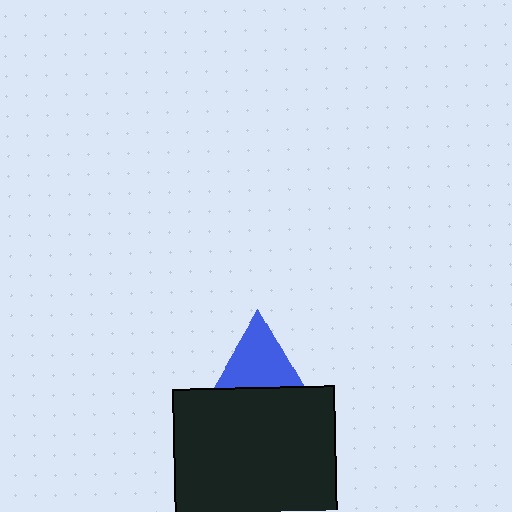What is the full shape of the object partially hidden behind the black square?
The partially hidden object is a blue triangle.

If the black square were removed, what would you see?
You would see the complete blue triangle.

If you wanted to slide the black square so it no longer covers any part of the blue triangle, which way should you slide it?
Slide it down — that is the most direct way to separate the two shapes.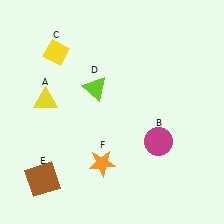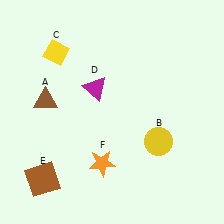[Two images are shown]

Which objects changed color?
A changed from yellow to brown. B changed from magenta to yellow. D changed from lime to magenta.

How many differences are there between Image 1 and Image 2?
There are 3 differences between the two images.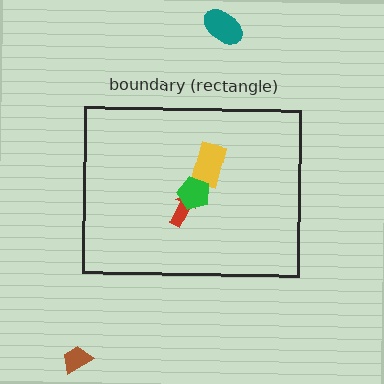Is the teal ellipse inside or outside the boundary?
Outside.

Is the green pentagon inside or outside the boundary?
Inside.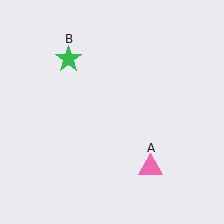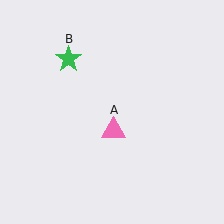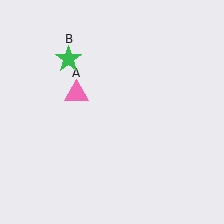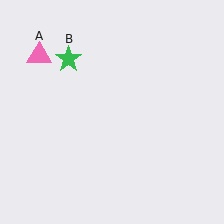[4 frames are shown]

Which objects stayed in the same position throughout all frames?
Green star (object B) remained stationary.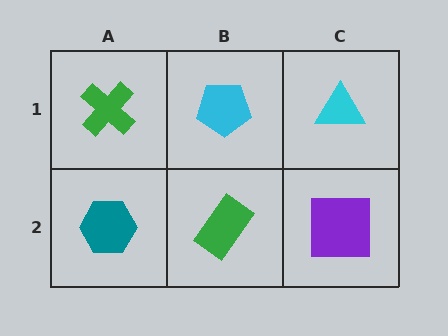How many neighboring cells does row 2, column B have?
3.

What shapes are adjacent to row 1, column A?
A teal hexagon (row 2, column A), a cyan pentagon (row 1, column B).